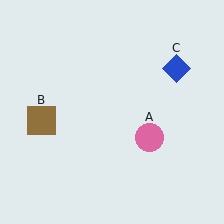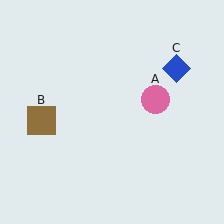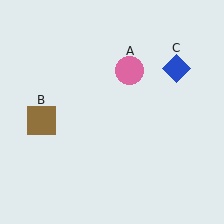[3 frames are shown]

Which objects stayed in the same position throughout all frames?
Brown square (object B) and blue diamond (object C) remained stationary.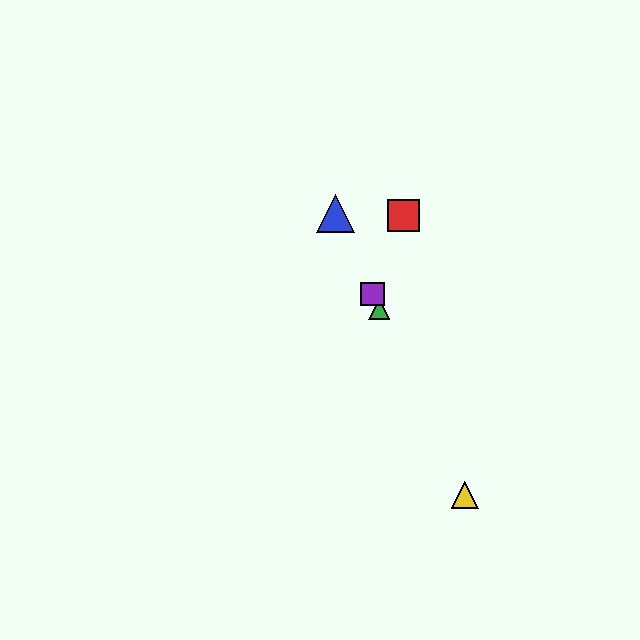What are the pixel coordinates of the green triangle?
The green triangle is at (379, 309).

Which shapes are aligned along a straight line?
The blue triangle, the green triangle, the yellow triangle, the purple square are aligned along a straight line.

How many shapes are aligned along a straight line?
4 shapes (the blue triangle, the green triangle, the yellow triangle, the purple square) are aligned along a straight line.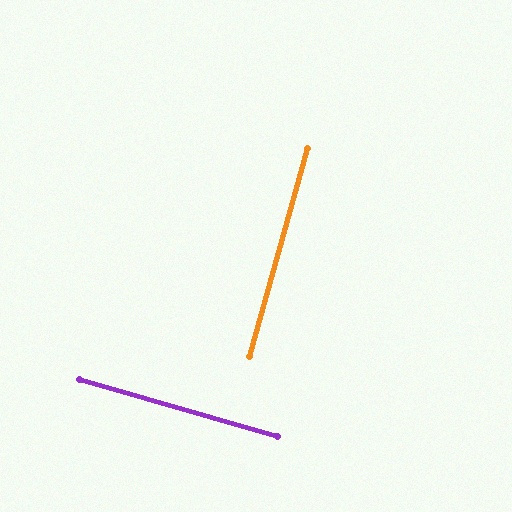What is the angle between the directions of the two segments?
Approximately 89 degrees.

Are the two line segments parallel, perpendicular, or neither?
Perpendicular — they meet at approximately 89°.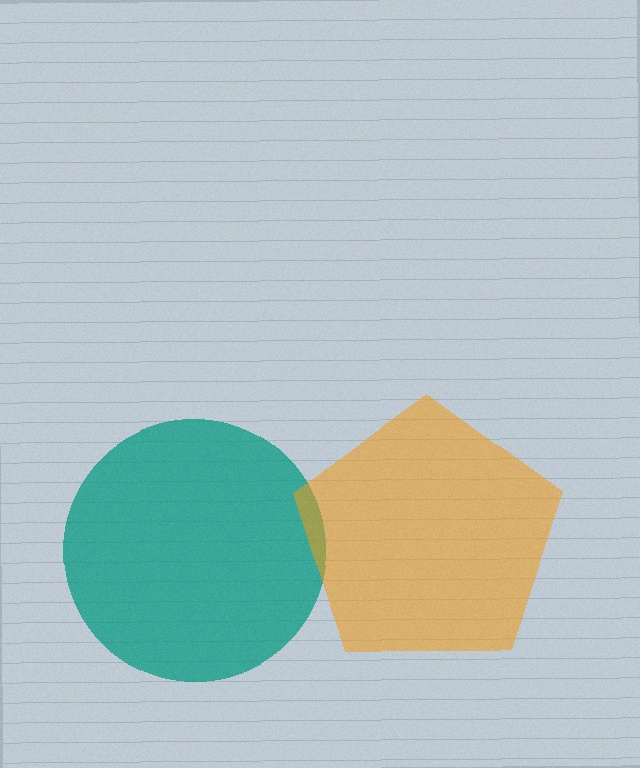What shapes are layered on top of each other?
The layered shapes are: a teal circle, an orange pentagon.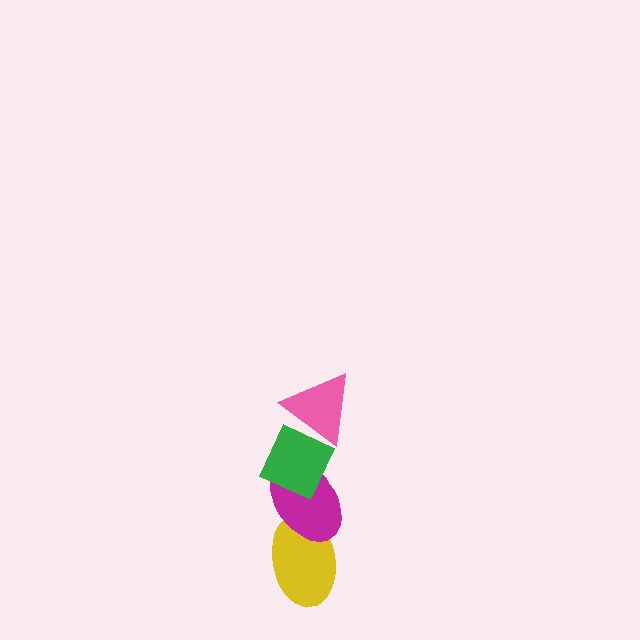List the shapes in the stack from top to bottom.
From top to bottom: the pink triangle, the green diamond, the magenta ellipse, the yellow ellipse.